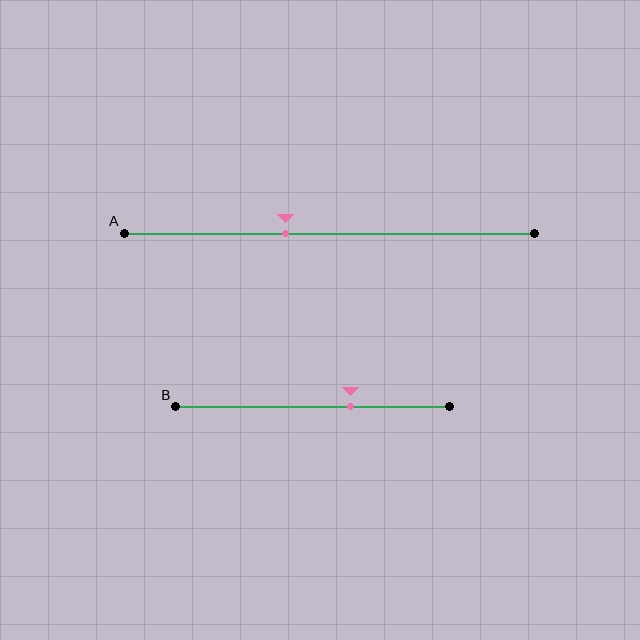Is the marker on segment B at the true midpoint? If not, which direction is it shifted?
No, the marker on segment B is shifted to the right by about 14% of the segment length.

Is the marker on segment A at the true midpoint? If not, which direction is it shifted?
No, the marker on segment A is shifted to the left by about 11% of the segment length.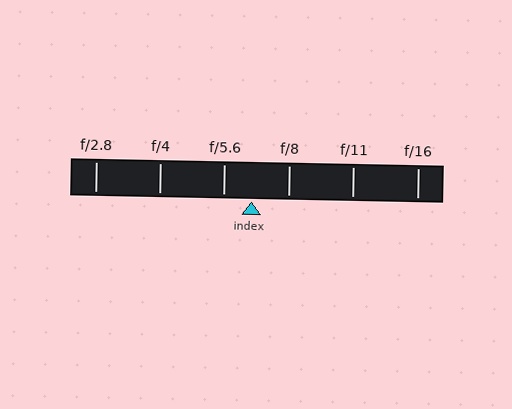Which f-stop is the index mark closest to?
The index mark is closest to f/5.6.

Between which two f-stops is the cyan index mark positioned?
The index mark is between f/5.6 and f/8.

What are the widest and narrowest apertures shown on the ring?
The widest aperture shown is f/2.8 and the narrowest is f/16.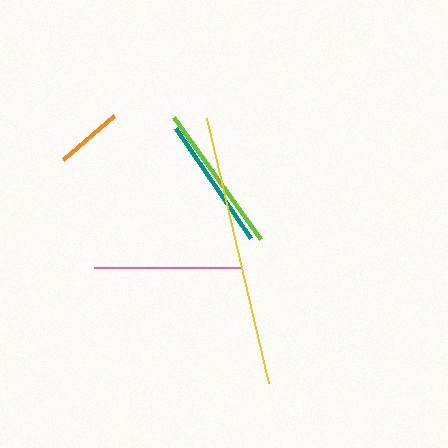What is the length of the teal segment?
The teal segment is approximately 133 pixels long.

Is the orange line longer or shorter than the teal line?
The teal line is longer than the orange line.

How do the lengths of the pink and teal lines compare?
The pink and teal lines are approximately the same length.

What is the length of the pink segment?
The pink segment is approximately 145 pixels long.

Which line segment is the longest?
The yellow line is the longest at approximately 272 pixels.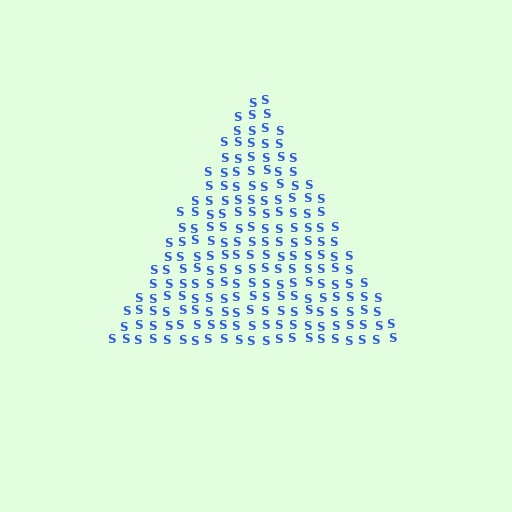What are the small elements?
The small elements are letter S's.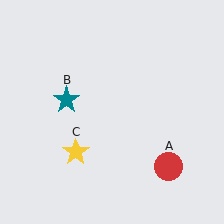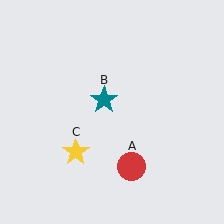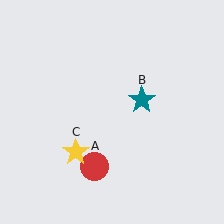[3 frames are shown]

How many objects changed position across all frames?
2 objects changed position: red circle (object A), teal star (object B).